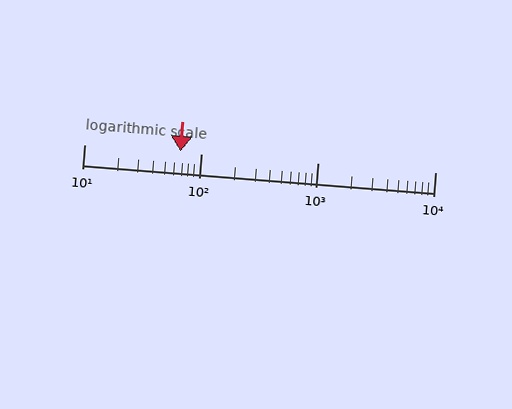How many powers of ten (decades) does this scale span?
The scale spans 3 decades, from 10 to 10000.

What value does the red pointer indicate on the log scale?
The pointer indicates approximately 67.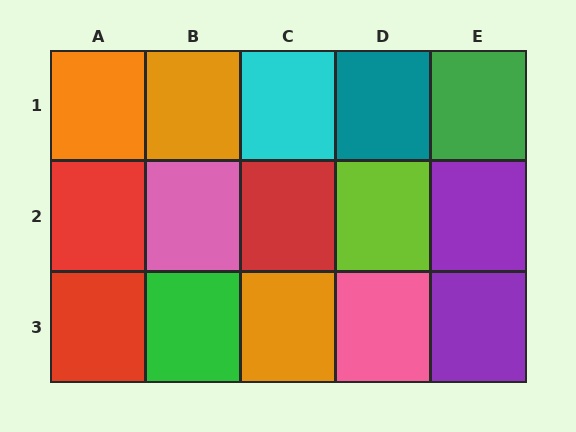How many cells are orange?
3 cells are orange.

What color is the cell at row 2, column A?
Red.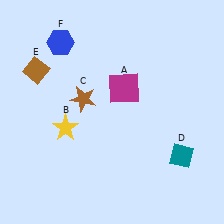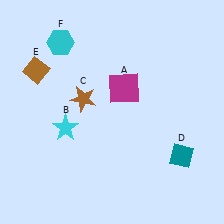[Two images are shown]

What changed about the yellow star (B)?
In Image 1, B is yellow. In Image 2, it changed to cyan.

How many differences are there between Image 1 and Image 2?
There are 2 differences between the two images.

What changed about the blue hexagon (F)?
In Image 1, F is blue. In Image 2, it changed to cyan.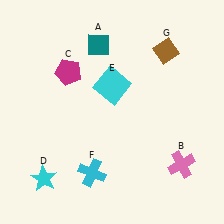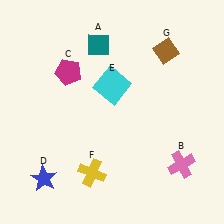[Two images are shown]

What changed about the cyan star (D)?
In Image 1, D is cyan. In Image 2, it changed to blue.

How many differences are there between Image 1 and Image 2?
There are 2 differences between the two images.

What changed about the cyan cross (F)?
In Image 1, F is cyan. In Image 2, it changed to yellow.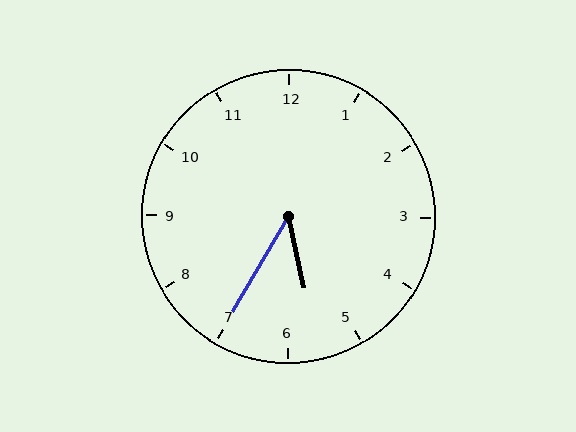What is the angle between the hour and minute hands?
Approximately 42 degrees.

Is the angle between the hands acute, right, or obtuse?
It is acute.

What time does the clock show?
5:35.